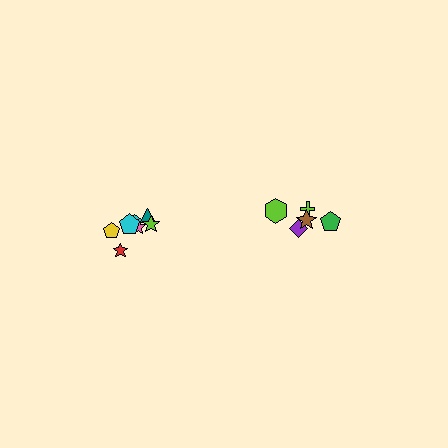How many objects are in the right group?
There are 5 objects.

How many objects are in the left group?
There are 7 objects.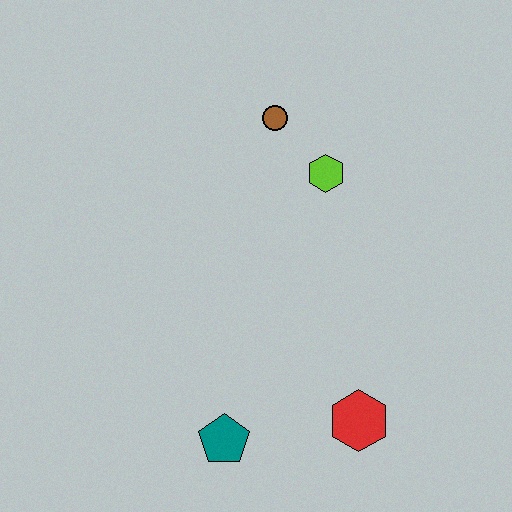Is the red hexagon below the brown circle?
Yes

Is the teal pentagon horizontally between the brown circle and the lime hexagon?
No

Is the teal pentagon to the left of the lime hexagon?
Yes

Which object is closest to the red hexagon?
The teal pentagon is closest to the red hexagon.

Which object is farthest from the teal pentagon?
The brown circle is farthest from the teal pentagon.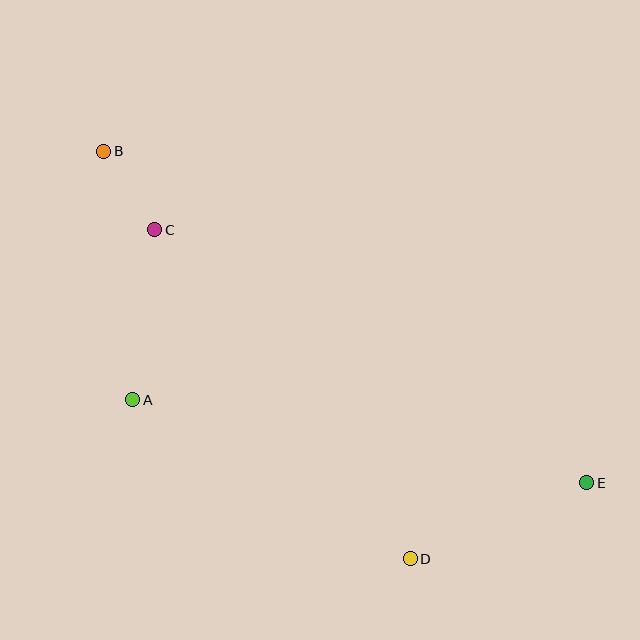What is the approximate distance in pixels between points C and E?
The distance between C and E is approximately 501 pixels.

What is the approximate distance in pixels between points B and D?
The distance between B and D is approximately 510 pixels.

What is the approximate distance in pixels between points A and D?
The distance between A and D is approximately 320 pixels.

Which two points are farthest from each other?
Points B and E are farthest from each other.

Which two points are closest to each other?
Points B and C are closest to each other.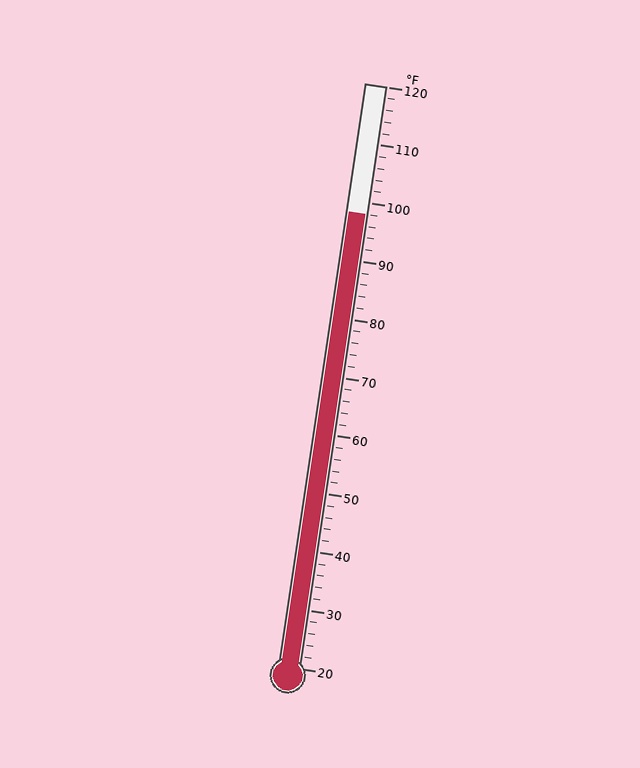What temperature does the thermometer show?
The thermometer shows approximately 98°F.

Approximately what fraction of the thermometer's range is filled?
The thermometer is filled to approximately 80% of its range.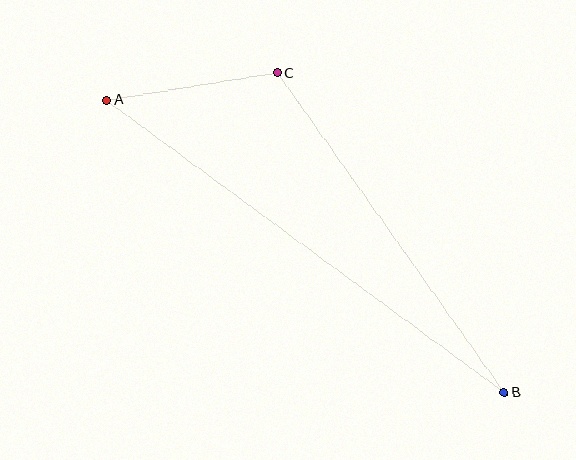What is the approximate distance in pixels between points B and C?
The distance between B and C is approximately 392 pixels.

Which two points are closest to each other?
Points A and C are closest to each other.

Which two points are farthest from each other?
Points A and B are farthest from each other.